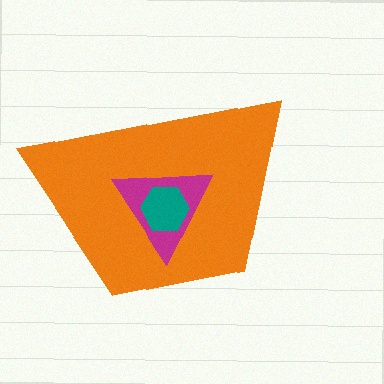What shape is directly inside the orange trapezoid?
The magenta triangle.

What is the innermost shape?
The teal hexagon.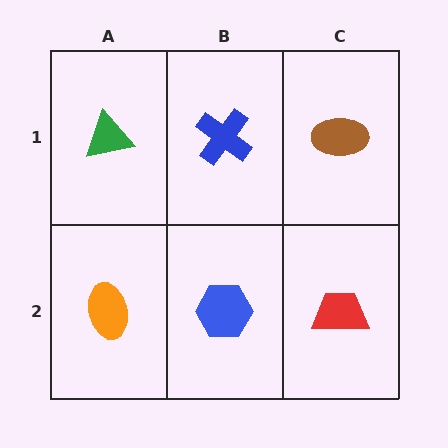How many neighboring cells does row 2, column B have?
3.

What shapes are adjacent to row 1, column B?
A blue hexagon (row 2, column B), a green triangle (row 1, column A), a brown ellipse (row 1, column C).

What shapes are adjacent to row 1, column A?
An orange ellipse (row 2, column A), a blue cross (row 1, column B).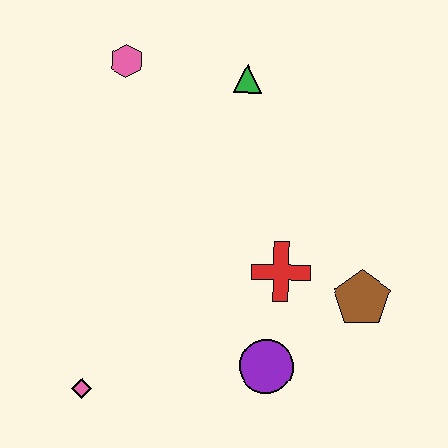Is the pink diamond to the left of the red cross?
Yes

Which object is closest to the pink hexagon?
The green triangle is closest to the pink hexagon.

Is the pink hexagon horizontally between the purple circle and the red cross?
No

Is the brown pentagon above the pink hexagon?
No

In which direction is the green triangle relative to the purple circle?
The green triangle is above the purple circle.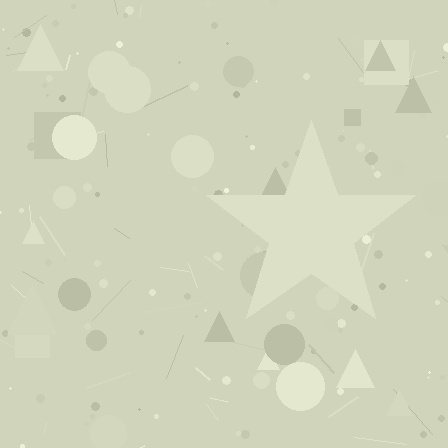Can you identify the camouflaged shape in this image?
The camouflaged shape is a star.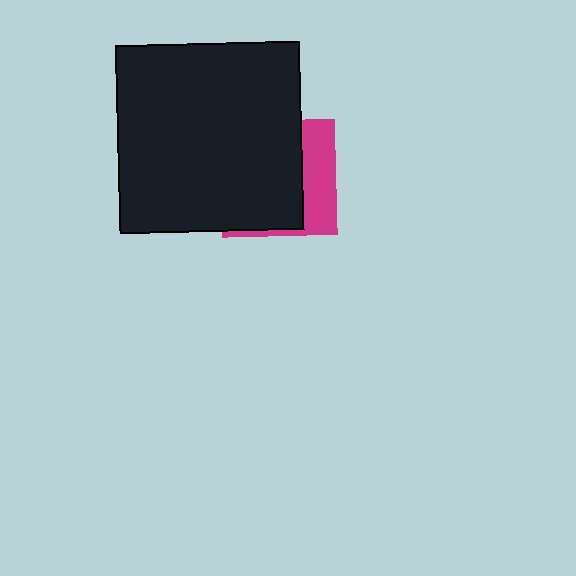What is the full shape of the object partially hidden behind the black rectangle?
The partially hidden object is a magenta square.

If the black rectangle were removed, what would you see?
You would see the complete magenta square.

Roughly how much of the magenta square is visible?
A small part of it is visible (roughly 33%).